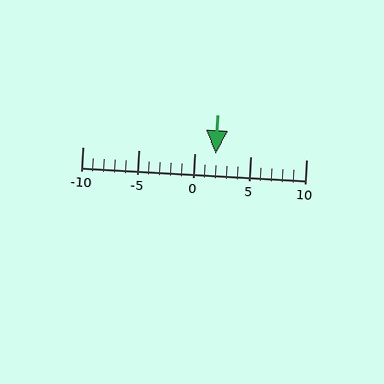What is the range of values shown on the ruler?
The ruler shows values from -10 to 10.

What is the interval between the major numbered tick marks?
The major tick marks are spaced 5 units apart.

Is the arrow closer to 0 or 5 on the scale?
The arrow is closer to 0.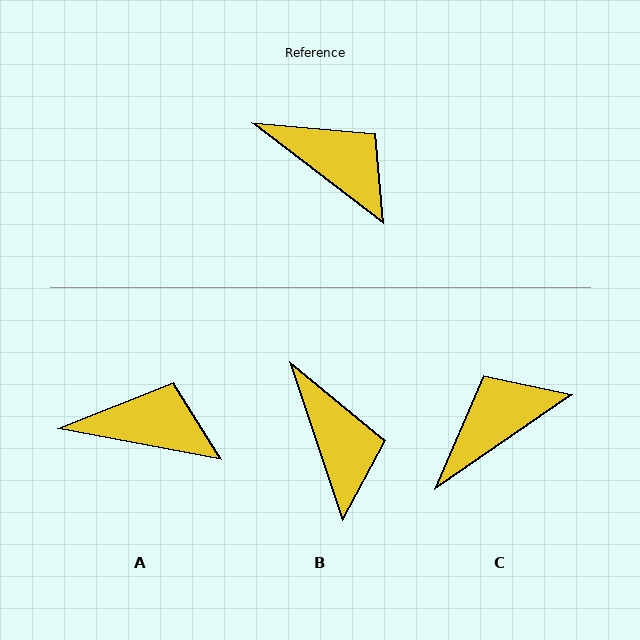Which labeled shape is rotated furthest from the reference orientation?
C, about 72 degrees away.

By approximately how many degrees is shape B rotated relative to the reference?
Approximately 34 degrees clockwise.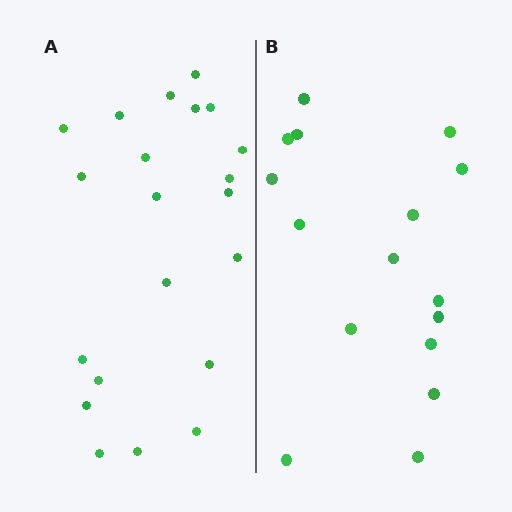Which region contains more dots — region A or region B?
Region A (the left region) has more dots.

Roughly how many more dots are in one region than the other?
Region A has about 5 more dots than region B.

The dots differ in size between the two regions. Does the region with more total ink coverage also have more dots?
No. Region B has more total ink coverage because its dots are larger, but region A actually contains more individual dots. Total area can be misleading — the number of items is what matters here.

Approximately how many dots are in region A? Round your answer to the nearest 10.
About 20 dots. (The exact count is 21, which rounds to 20.)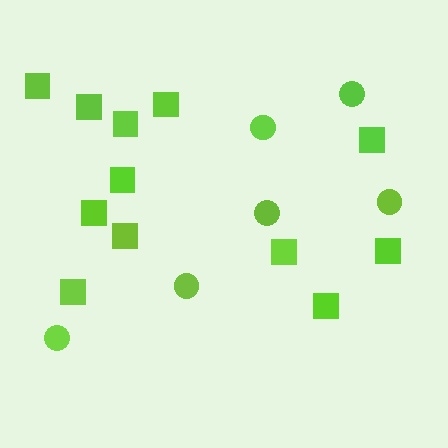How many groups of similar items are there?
There are 2 groups: one group of squares (12) and one group of circles (6).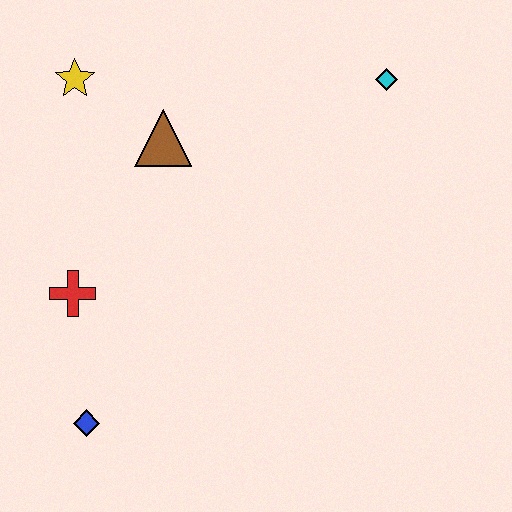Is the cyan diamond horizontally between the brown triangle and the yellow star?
No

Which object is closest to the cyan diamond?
The brown triangle is closest to the cyan diamond.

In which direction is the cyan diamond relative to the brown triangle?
The cyan diamond is to the right of the brown triangle.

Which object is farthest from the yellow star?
The blue diamond is farthest from the yellow star.